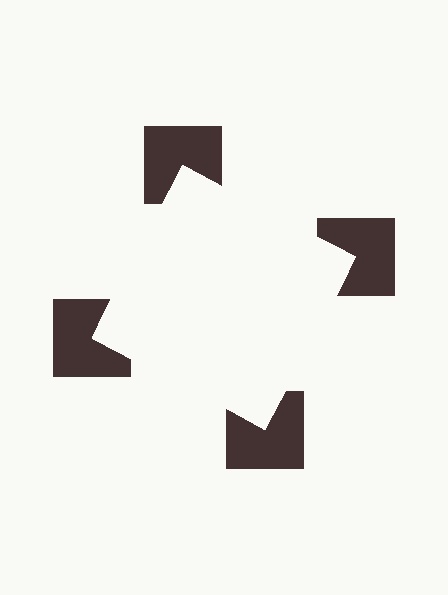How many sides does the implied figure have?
4 sides.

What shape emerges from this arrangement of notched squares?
An illusory square — its edges are inferred from the aligned wedge cuts in the notched squares, not physically drawn.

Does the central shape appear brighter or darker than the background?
It typically appears slightly brighter than the background, even though no actual brightness change is drawn.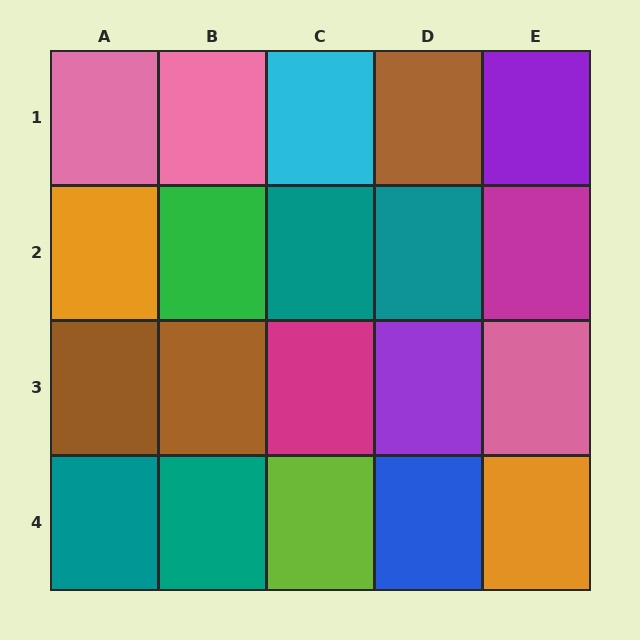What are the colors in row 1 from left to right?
Pink, pink, cyan, brown, purple.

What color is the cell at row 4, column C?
Lime.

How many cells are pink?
3 cells are pink.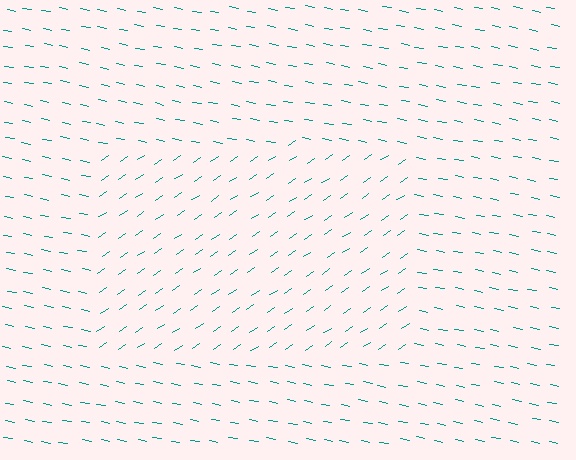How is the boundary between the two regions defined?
The boundary is defined purely by a change in line orientation (approximately 45 degrees difference). All lines are the same color and thickness.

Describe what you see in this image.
The image is filled with small teal line segments. A rectangle region in the image has lines oriented differently from the surrounding lines, creating a visible texture boundary.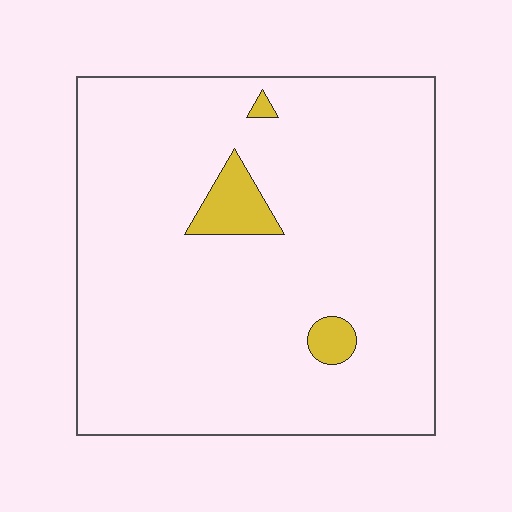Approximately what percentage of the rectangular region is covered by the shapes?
Approximately 5%.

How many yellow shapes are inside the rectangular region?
3.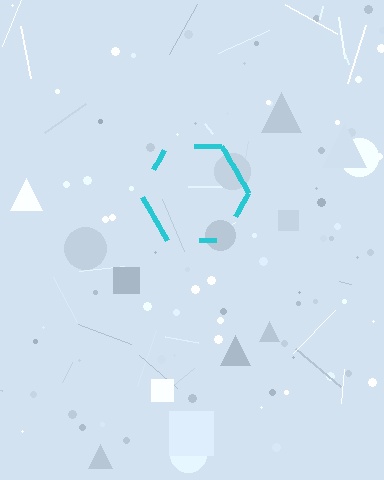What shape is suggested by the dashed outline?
The dashed outline suggests a hexagon.